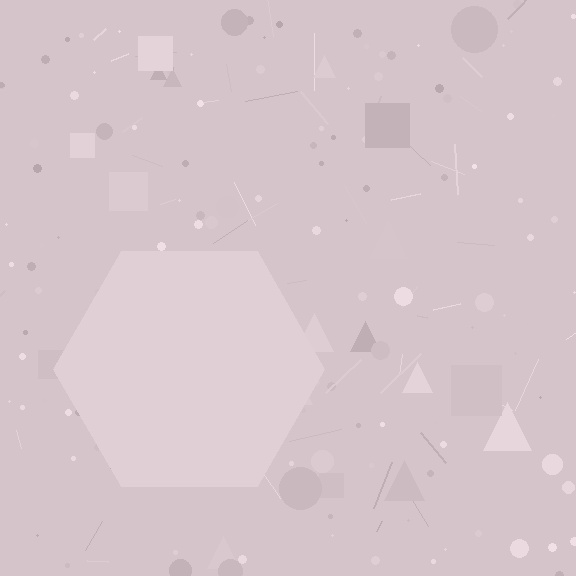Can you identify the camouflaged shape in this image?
The camouflaged shape is a hexagon.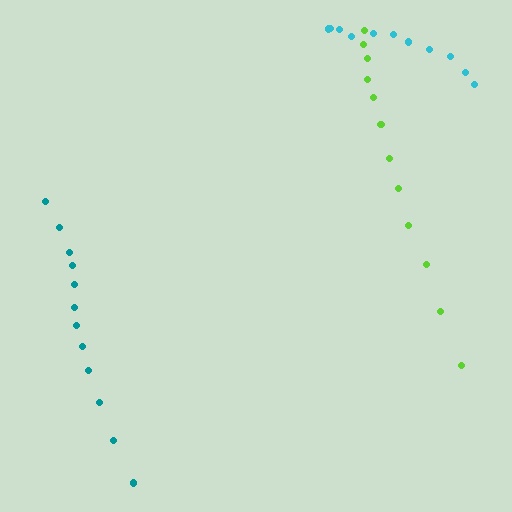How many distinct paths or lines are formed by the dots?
There are 3 distinct paths.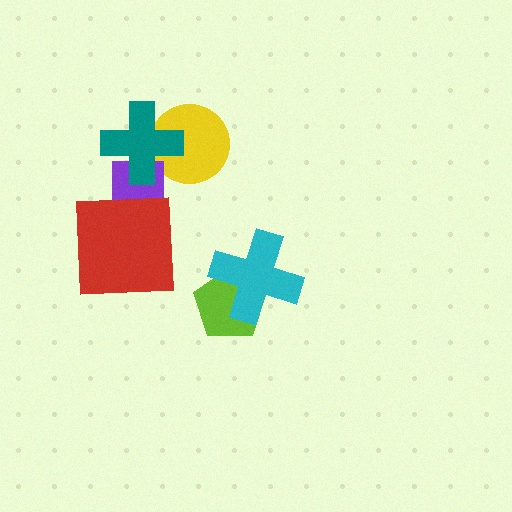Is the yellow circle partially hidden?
Yes, it is partially covered by another shape.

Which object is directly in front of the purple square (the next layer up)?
The red square is directly in front of the purple square.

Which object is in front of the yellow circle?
The teal cross is in front of the yellow circle.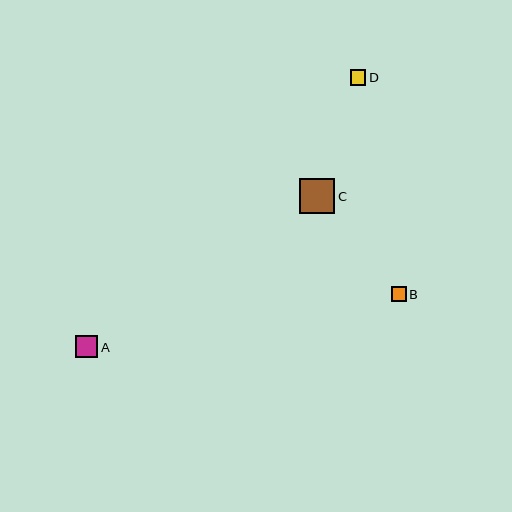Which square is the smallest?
Square B is the smallest with a size of approximately 15 pixels.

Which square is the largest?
Square C is the largest with a size of approximately 35 pixels.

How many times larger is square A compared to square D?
Square A is approximately 1.5 times the size of square D.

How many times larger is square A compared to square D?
Square A is approximately 1.5 times the size of square D.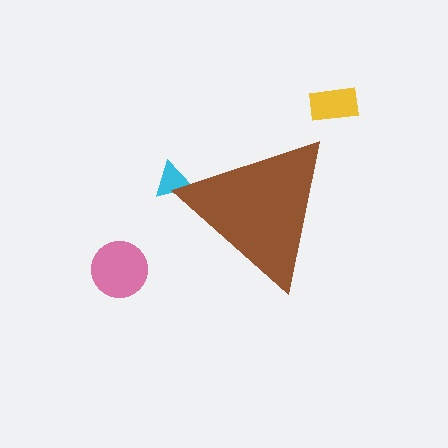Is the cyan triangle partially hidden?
Yes, the cyan triangle is partially hidden behind the brown triangle.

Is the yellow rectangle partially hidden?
No, the yellow rectangle is fully visible.